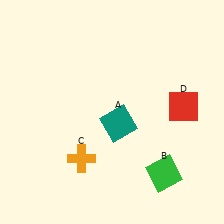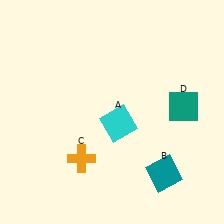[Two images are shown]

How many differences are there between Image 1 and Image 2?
There are 3 differences between the two images.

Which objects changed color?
A changed from teal to cyan. B changed from green to teal. D changed from red to teal.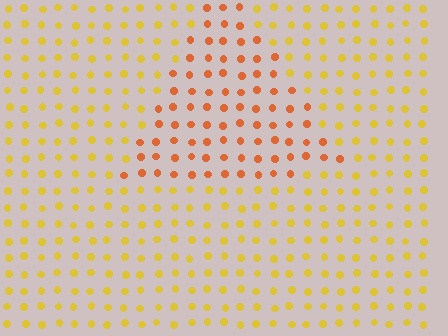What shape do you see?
I see a triangle.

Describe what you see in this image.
The image is filled with small yellow elements in a uniform arrangement. A triangle-shaped region is visible where the elements are tinted to a slightly different hue, forming a subtle color boundary.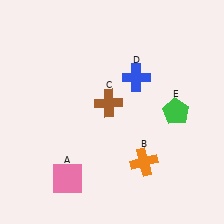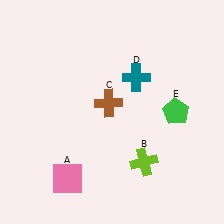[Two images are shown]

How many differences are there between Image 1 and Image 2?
There are 2 differences between the two images.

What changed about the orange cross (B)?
In Image 1, B is orange. In Image 2, it changed to lime.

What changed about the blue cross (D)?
In Image 1, D is blue. In Image 2, it changed to teal.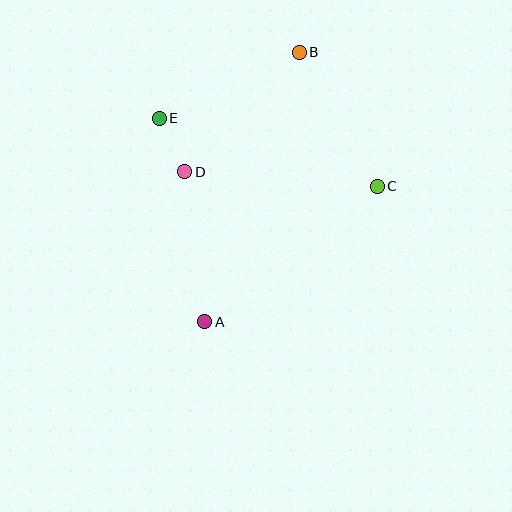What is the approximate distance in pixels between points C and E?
The distance between C and E is approximately 229 pixels.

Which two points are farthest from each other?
Points A and B are farthest from each other.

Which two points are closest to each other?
Points D and E are closest to each other.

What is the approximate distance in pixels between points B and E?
The distance between B and E is approximately 155 pixels.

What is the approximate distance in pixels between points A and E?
The distance between A and E is approximately 208 pixels.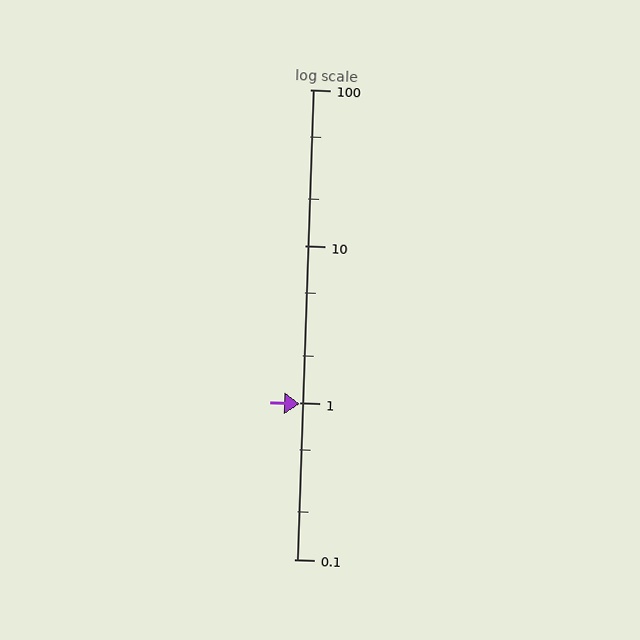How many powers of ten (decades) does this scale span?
The scale spans 3 decades, from 0.1 to 100.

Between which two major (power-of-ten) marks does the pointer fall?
The pointer is between 0.1 and 1.